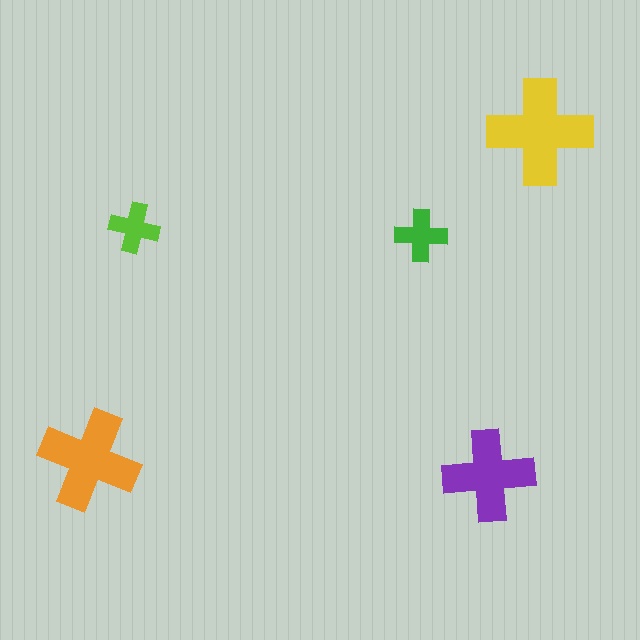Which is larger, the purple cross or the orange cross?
The orange one.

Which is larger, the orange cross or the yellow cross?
The yellow one.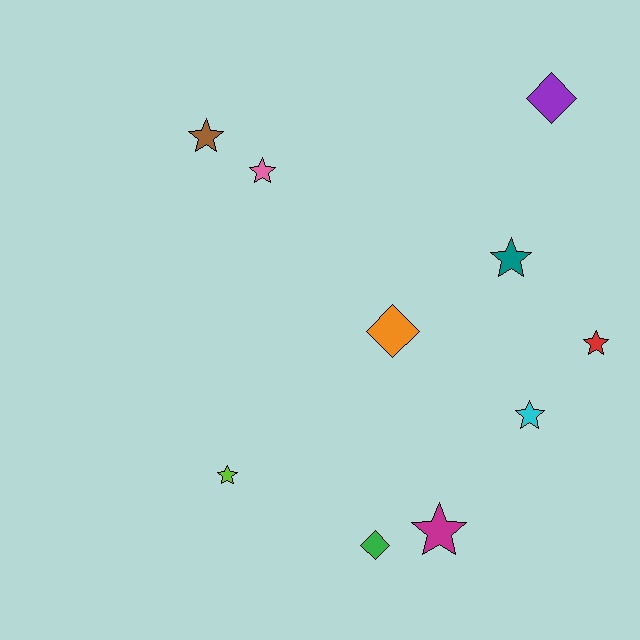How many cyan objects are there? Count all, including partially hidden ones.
There is 1 cyan object.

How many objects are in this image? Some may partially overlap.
There are 10 objects.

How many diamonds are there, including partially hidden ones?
There are 3 diamonds.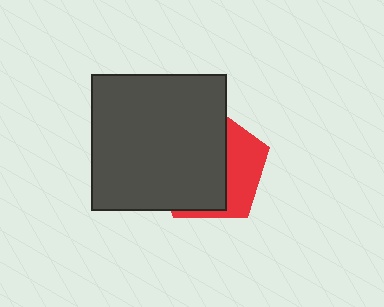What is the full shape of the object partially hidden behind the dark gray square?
The partially hidden object is a red pentagon.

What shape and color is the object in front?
The object in front is a dark gray square.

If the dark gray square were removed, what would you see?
You would see the complete red pentagon.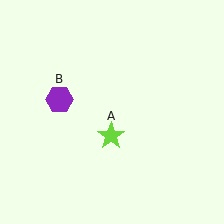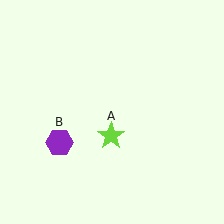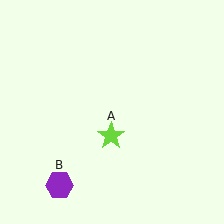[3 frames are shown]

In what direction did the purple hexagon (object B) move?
The purple hexagon (object B) moved down.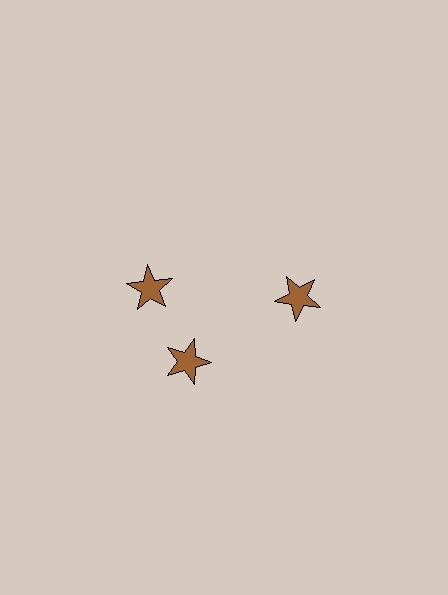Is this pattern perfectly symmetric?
No. The 3 brown stars are arranged in a ring, but one element near the 11 o'clock position is rotated out of alignment along the ring, breaking the 3-fold rotational symmetry.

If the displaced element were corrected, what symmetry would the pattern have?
It would have 3-fold rotational symmetry — the pattern would map onto itself every 120 degrees.